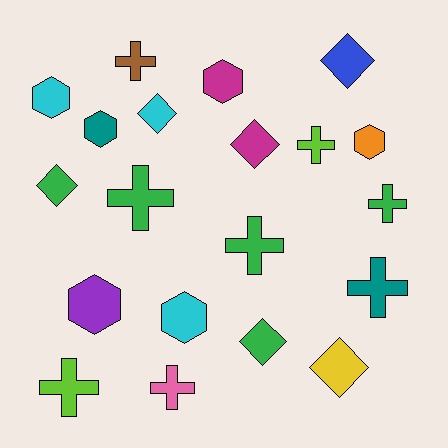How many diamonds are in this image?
There are 6 diamonds.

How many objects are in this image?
There are 20 objects.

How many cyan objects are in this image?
There are 3 cyan objects.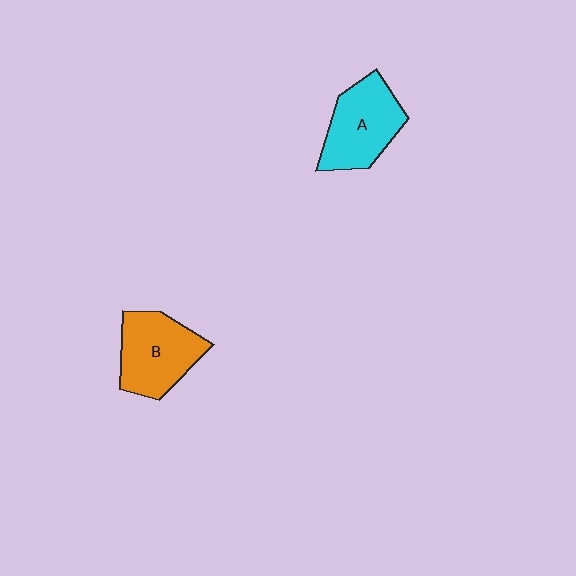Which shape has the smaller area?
Shape A (cyan).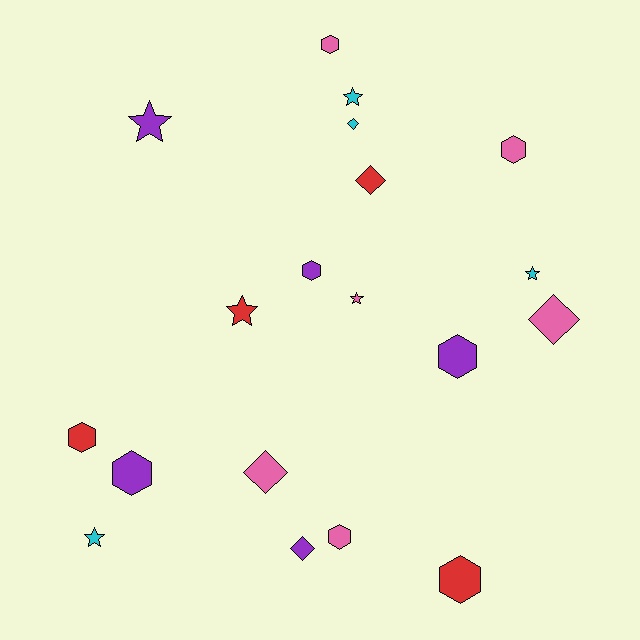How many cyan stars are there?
There are 3 cyan stars.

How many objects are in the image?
There are 19 objects.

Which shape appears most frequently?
Hexagon, with 8 objects.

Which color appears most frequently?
Pink, with 6 objects.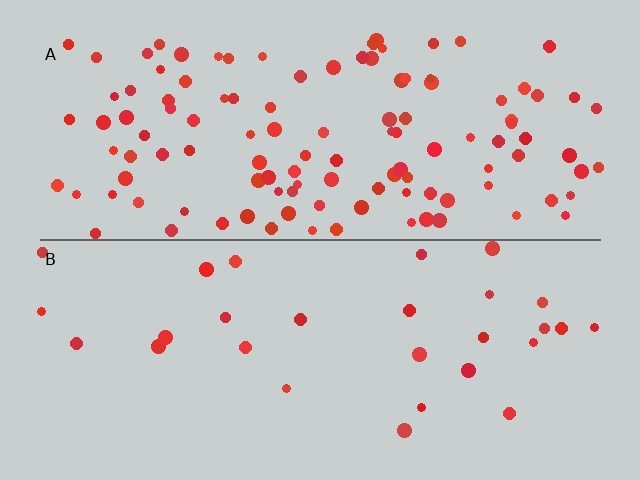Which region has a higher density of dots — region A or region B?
A (the top).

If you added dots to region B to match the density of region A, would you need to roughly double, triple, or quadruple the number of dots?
Approximately quadruple.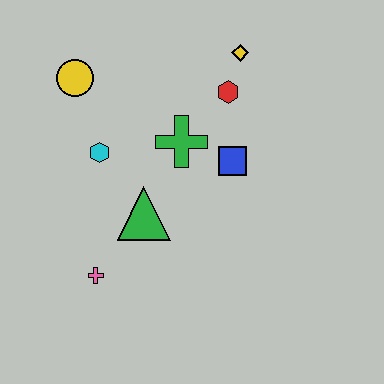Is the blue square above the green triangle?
Yes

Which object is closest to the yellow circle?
The cyan hexagon is closest to the yellow circle.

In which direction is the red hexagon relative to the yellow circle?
The red hexagon is to the right of the yellow circle.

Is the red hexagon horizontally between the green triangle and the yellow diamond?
Yes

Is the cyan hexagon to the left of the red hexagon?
Yes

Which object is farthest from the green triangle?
The yellow diamond is farthest from the green triangle.